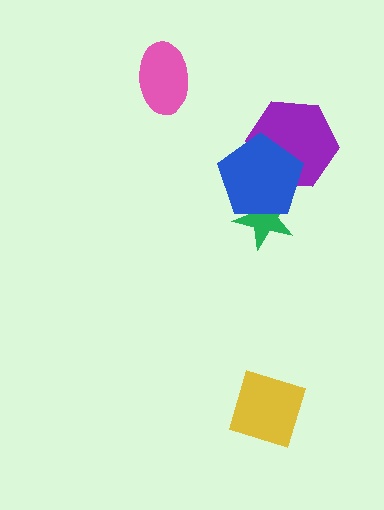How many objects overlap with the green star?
1 object overlaps with the green star.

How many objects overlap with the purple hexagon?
1 object overlaps with the purple hexagon.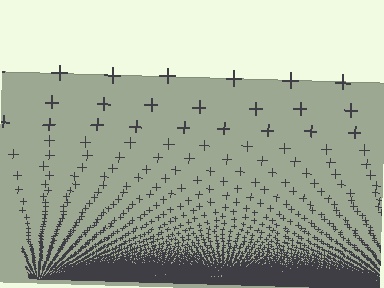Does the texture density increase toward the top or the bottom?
Density increases toward the bottom.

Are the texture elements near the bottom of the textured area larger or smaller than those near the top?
Smaller. The gradient is inverted — elements near the bottom are smaller and denser.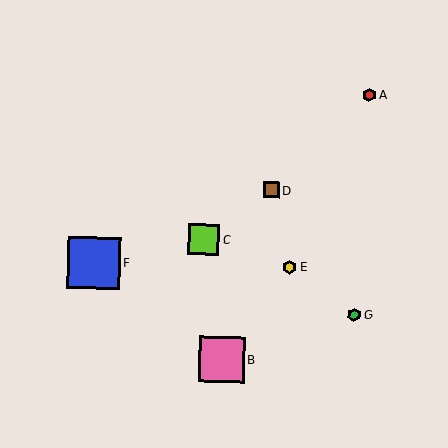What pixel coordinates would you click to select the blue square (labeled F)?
Click at (94, 263) to select the blue square F.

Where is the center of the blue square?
The center of the blue square is at (94, 263).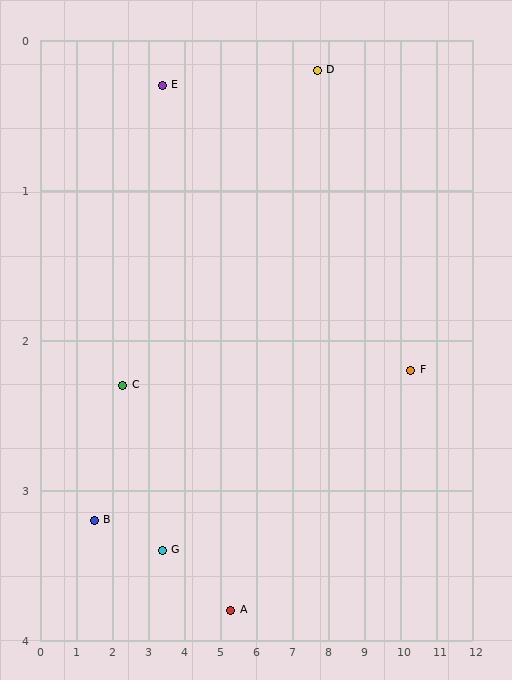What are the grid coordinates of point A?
Point A is at approximately (5.3, 3.8).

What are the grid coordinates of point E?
Point E is at approximately (3.4, 0.3).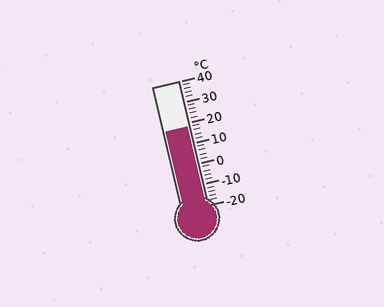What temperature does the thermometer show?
The thermometer shows approximately 18°C.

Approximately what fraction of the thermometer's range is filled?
The thermometer is filled to approximately 65% of its range.